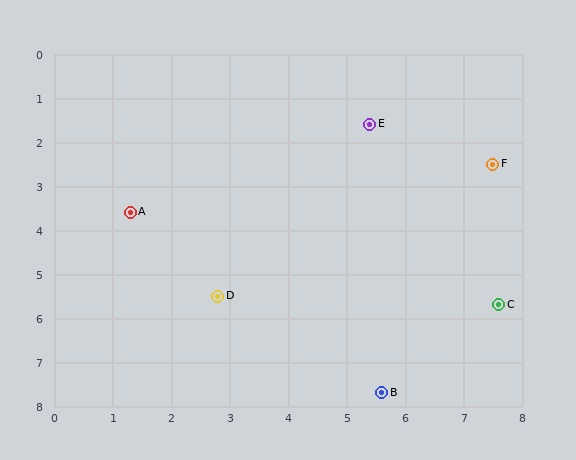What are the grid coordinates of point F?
Point F is at approximately (7.5, 2.5).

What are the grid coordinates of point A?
Point A is at approximately (1.3, 3.6).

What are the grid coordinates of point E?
Point E is at approximately (5.4, 1.6).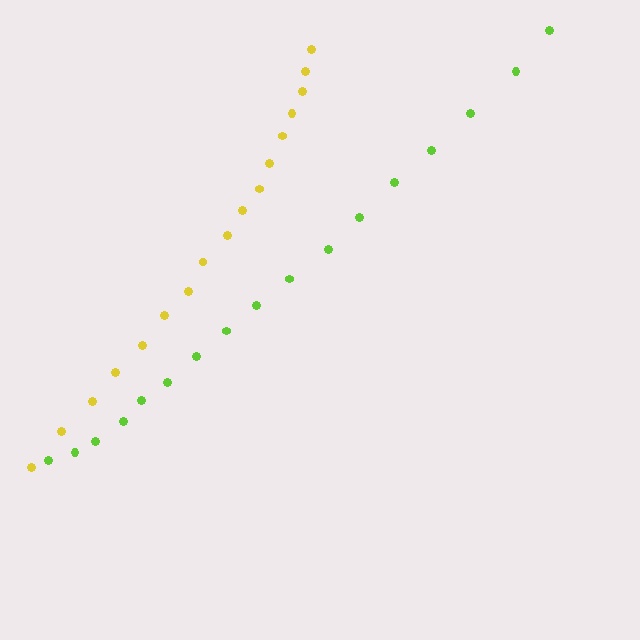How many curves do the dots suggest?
There are 2 distinct paths.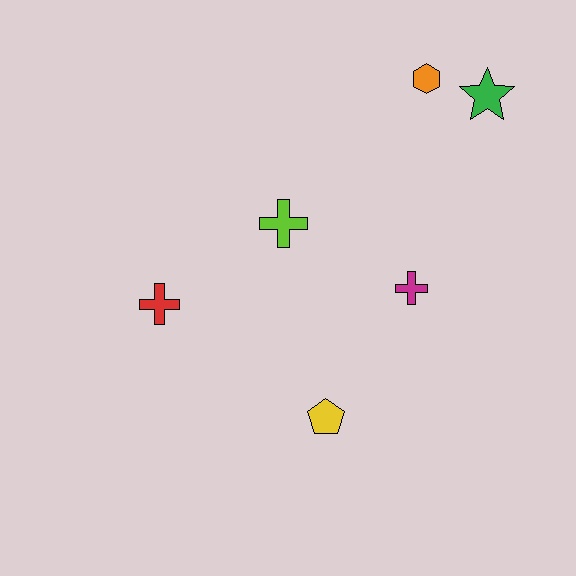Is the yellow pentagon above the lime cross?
No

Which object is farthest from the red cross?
The green star is farthest from the red cross.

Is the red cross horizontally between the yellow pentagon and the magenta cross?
No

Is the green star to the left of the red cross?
No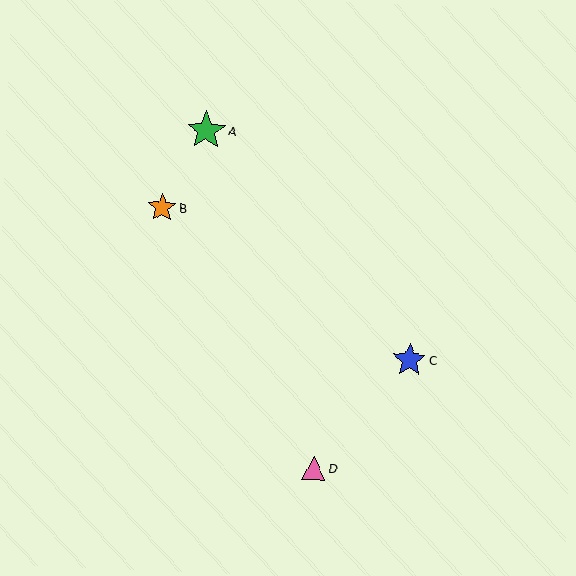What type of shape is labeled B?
Shape B is an orange star.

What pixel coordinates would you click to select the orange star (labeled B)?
Click at (162, 207) to select the orange star B.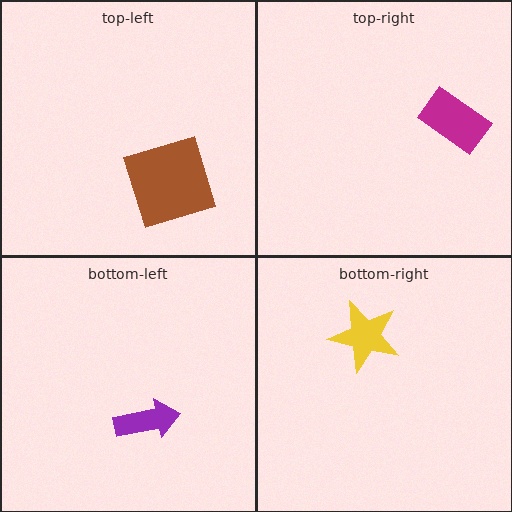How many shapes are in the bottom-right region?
1.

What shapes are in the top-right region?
The magenta rectangle.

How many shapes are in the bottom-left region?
1.